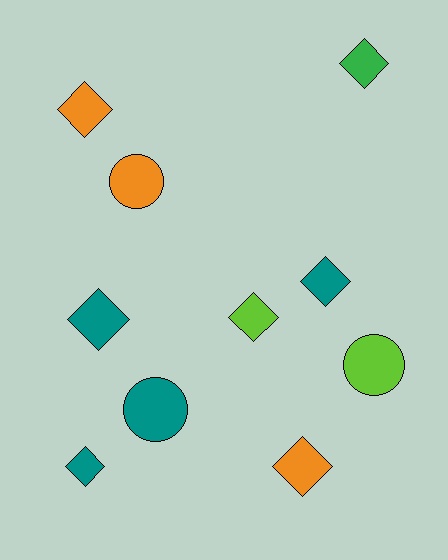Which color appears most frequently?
Teal, with 4 objects.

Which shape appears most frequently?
Diamond, with 7 objects.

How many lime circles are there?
There is 1 lime circle.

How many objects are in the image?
There are 10 objects.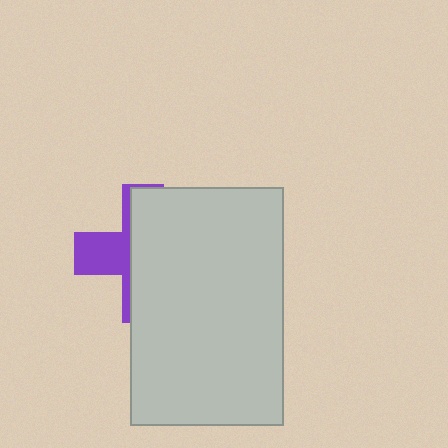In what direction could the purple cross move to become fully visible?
The purple cross could move left. That would shift it out from behind the light gray rectangle entirely.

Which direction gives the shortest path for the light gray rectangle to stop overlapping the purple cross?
Moving right gives the shortest separation.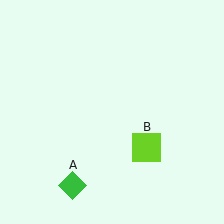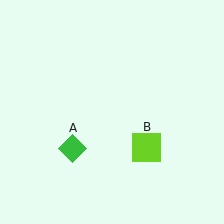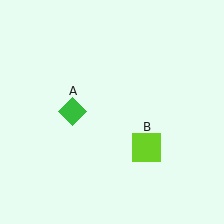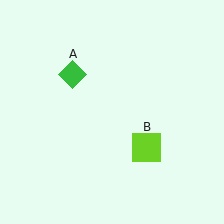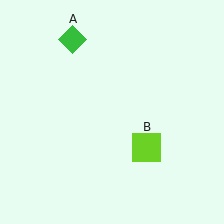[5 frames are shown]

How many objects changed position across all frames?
1 object changed position: green diamond (object A).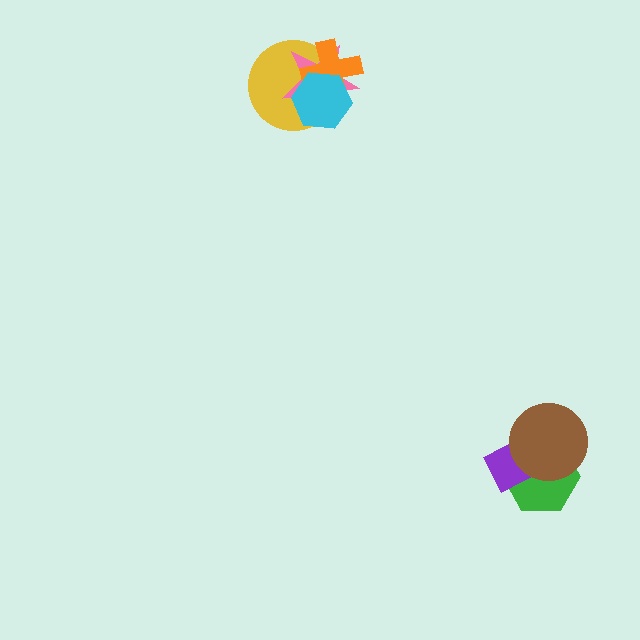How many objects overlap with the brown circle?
2 objects overlap with the brown circle.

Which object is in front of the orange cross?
The cyan hexagon is in front of the orange cross.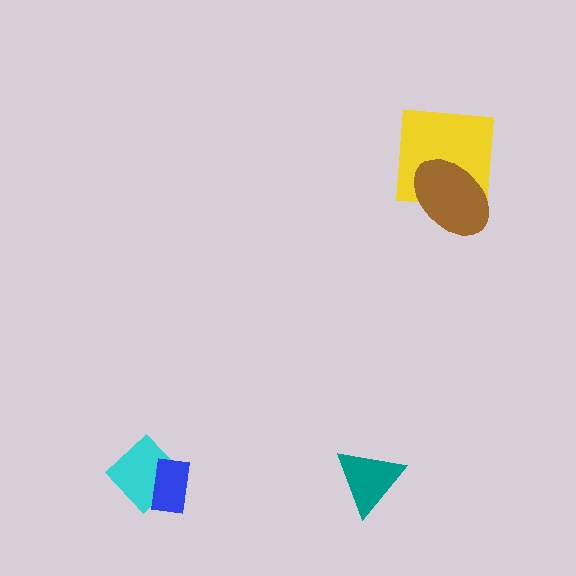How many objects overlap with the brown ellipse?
1 object overlaps with the brown ellipse.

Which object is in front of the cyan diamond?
The blue rectangle is in front of the cyan diamond.